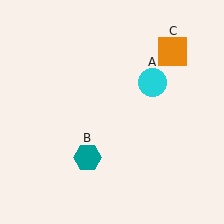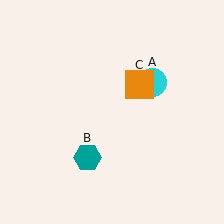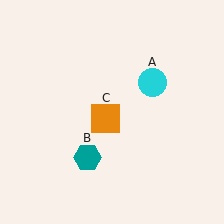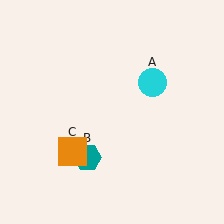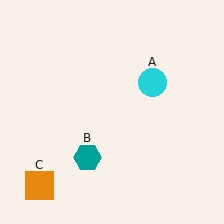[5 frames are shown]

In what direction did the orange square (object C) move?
The orange square (object C) moved down and to the left.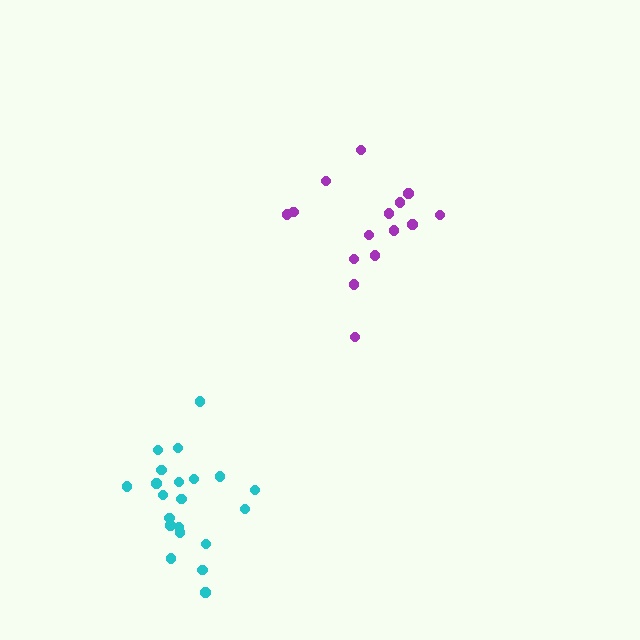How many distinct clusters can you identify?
There are 2 distinct clusters.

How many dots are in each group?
Group 1: 15 dots, Group 2: 21 dots (36 total).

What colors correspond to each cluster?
The clusters are colored: purple, cyan.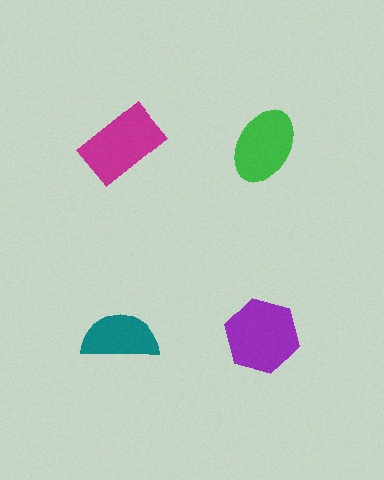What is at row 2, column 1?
A teal semicircle.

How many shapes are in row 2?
2 shapes.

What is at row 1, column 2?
A green ellipse.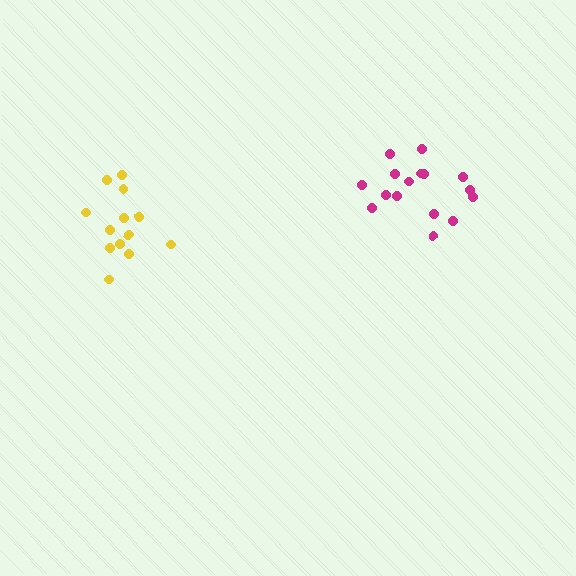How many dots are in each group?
Group 1: 16 dots, Group 2: 13 dots (29 total).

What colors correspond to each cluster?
The clusters are colored: magenta, yellow.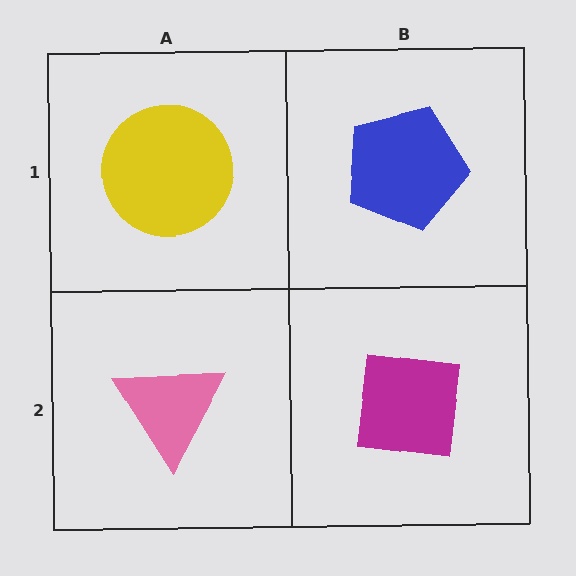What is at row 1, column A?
A yellow circle.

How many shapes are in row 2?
2 shapes.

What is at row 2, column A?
A pink triangle.